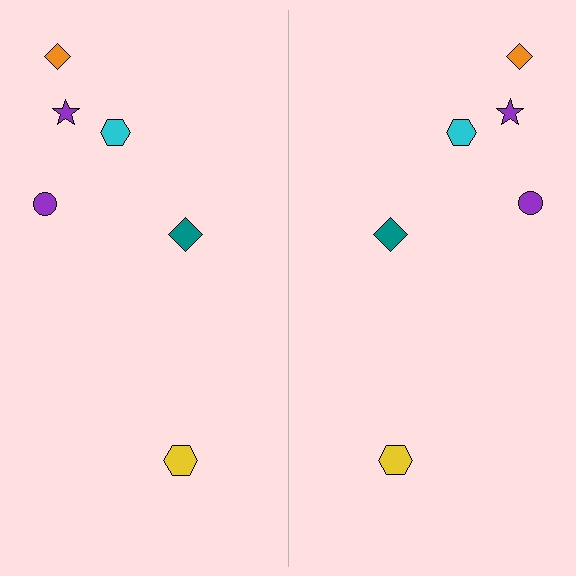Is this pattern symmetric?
Yes, this pattern has bilateral (reflection) symmetry.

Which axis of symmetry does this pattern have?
The pattern has a vertical axis of symmetry running through the center of the image.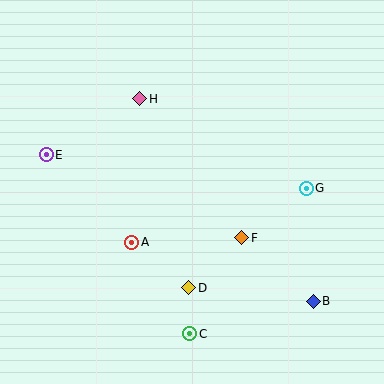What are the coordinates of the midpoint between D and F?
The midpoint between D and F is at (215, 263).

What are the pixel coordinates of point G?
Point G is at (306, 188).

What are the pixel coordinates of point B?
Point B is at (313, 301).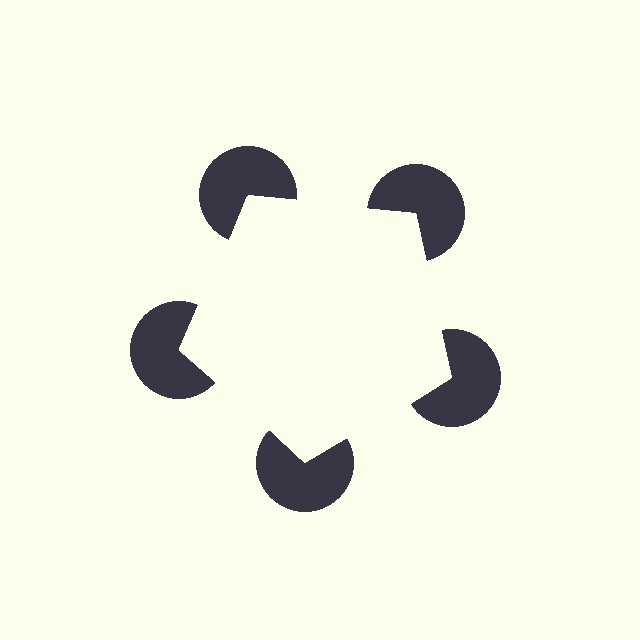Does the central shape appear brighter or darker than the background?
It typically appears slightly brighter than the background, even though no actual brightness change is drawn.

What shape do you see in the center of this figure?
An illusory pentagon — its edges are inferred from the aligned wedge cuts in the pac-man discs, not physically drawn.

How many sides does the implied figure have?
5 sides.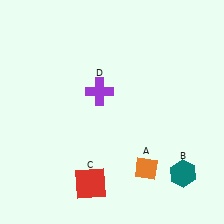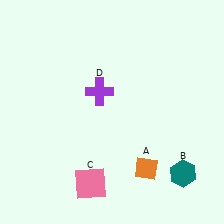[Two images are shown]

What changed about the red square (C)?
In Image 1, C is red. In Image 2, it changed to pink.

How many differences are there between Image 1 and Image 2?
There is 1 difference between the two images.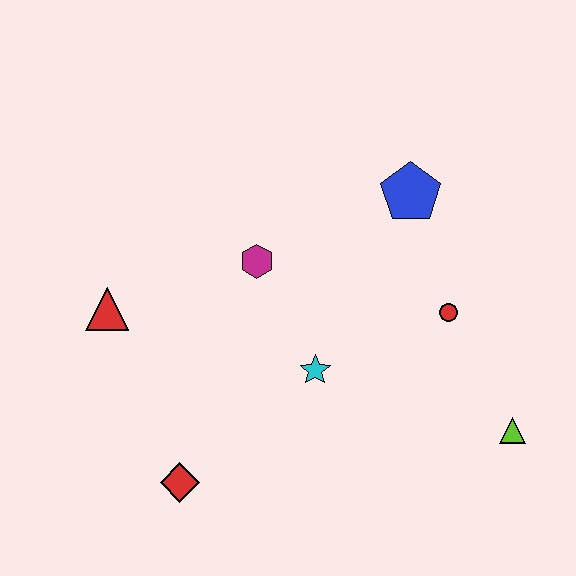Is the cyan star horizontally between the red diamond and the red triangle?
No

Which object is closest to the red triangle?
The magenta hexagon is closest to the red triangle.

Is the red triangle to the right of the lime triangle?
No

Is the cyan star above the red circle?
No